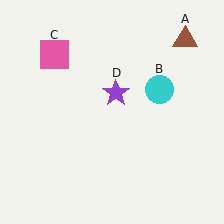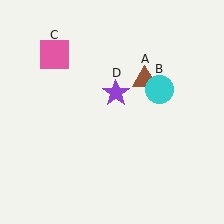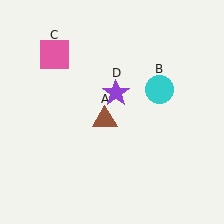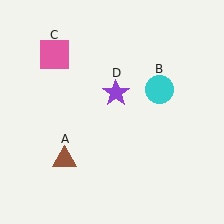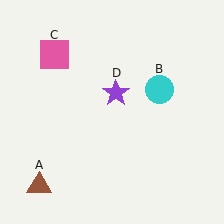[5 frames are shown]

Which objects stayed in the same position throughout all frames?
Cyan circle (object B) and pink square (object C) and purple star (object D) remained stationary.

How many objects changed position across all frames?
1 object changed position: brown triangle (object A).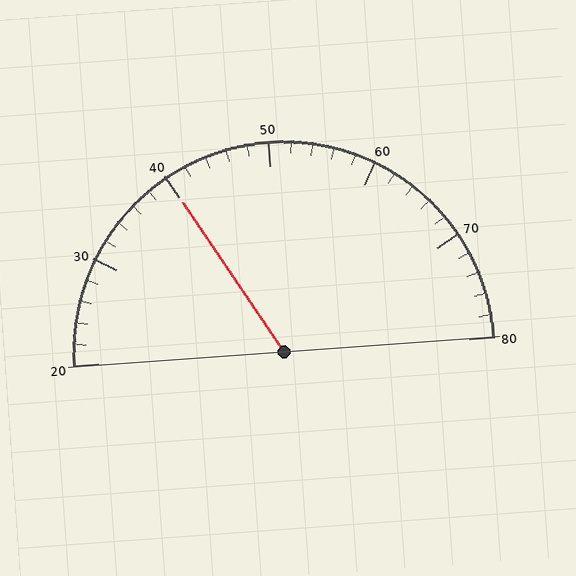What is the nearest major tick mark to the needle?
The nearest major tick mark is 40.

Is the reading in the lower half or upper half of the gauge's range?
The reading is in the lower half of the range (20 to 80).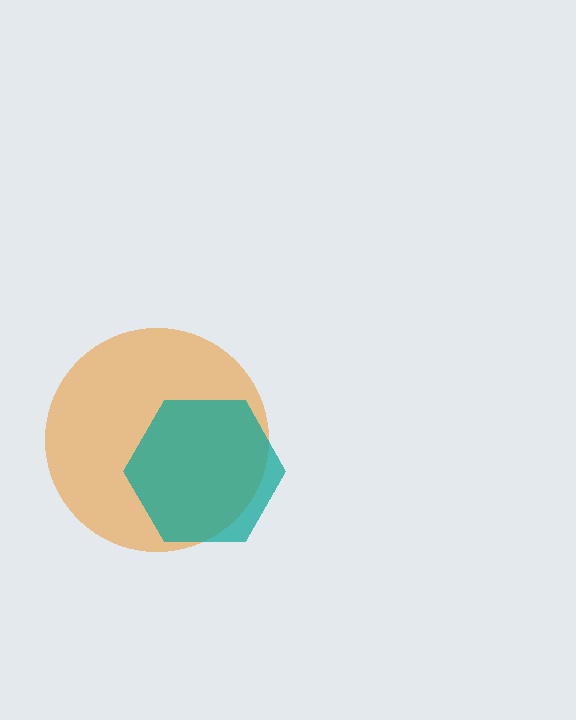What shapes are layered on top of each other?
The layered shapes are: an orange circle, a teal hexagon.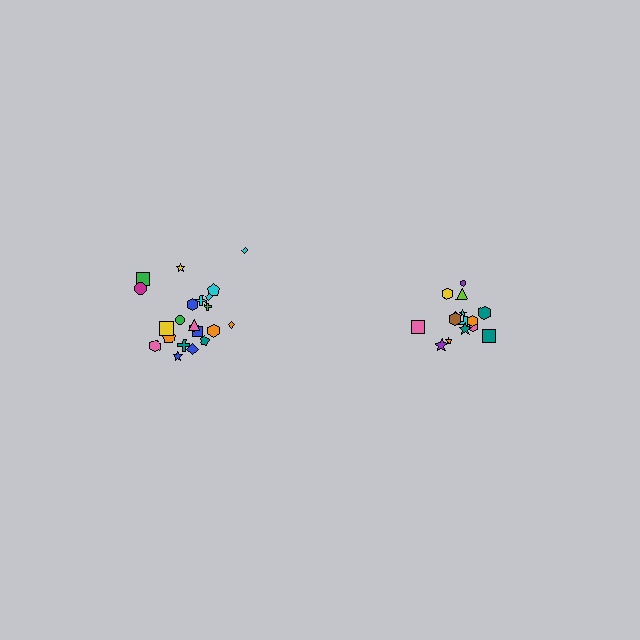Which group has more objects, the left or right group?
The left group.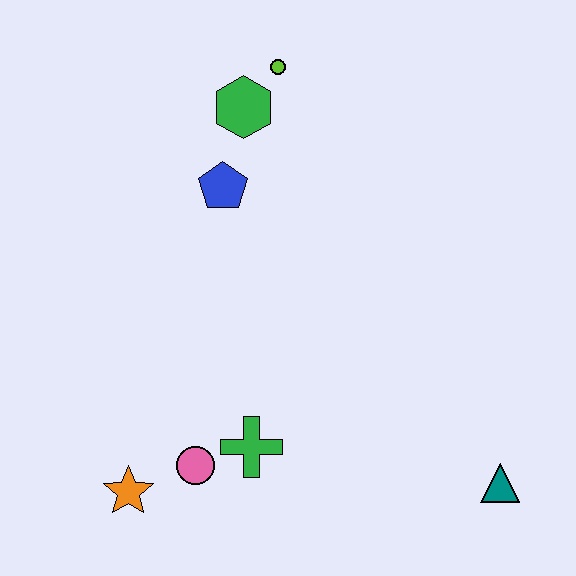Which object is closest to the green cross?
The pink circle is closest to the green cross.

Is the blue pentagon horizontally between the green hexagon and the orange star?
Yes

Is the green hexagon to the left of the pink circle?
No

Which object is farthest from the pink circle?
The lime circle is farthest from the pink circle.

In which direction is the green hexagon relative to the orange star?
The green hexagon is above the orange star.